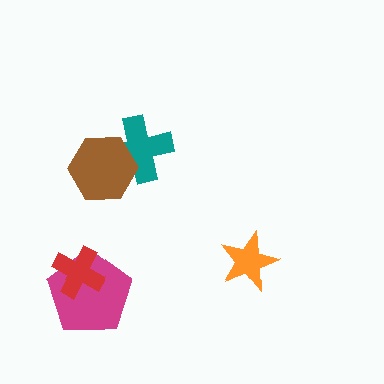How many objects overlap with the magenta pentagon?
1 object overlaps with the magenta pentagon.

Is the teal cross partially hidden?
Yes, it is partially covered by another shape.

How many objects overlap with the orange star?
0 objects overlap with the orange star.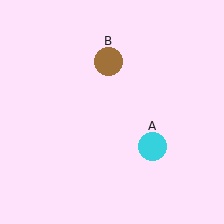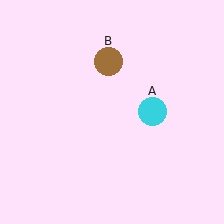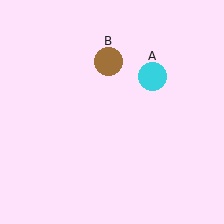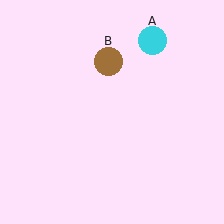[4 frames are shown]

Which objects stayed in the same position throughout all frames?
Brown circle (object B) remained stationary.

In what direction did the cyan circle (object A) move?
The cyan circle (object A) moved up.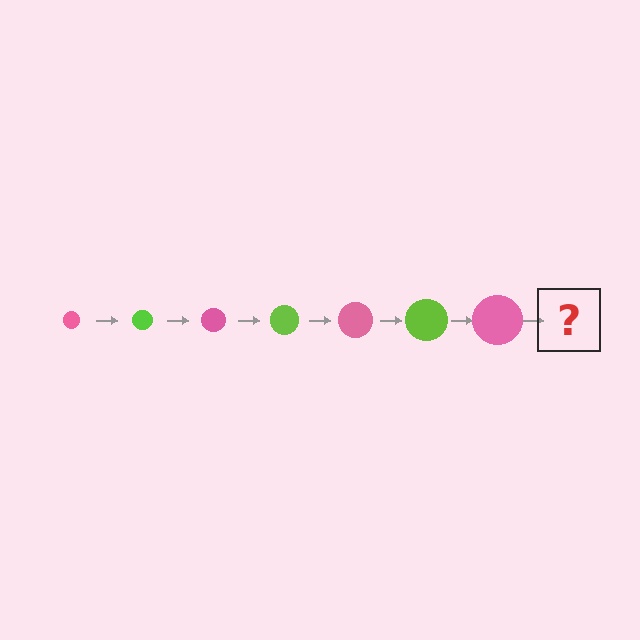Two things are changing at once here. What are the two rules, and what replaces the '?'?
The two rules are that the circle grows larger each step and the color cycles through pink and lime. The '?' should be a lime circle, larger than the previous one.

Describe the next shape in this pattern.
It should be a lime circle, larger than the previous one.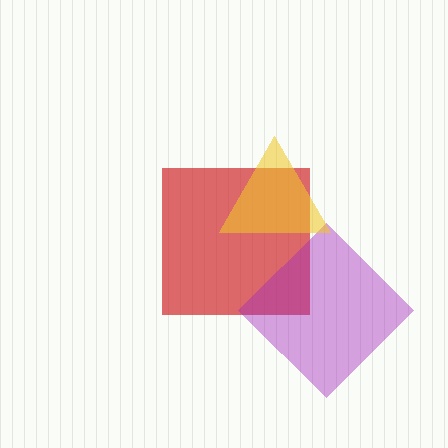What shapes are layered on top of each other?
The layered shapes are: a red square, a purple diamond, a yellow triangle.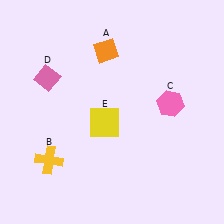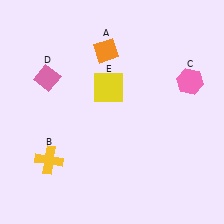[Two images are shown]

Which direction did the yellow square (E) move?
The yellow square (E) moved up.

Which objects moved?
The objects that moved are: the pink hexagon (C), the yellow square (E).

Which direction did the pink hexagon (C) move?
The pink hexagon (C) moved up.